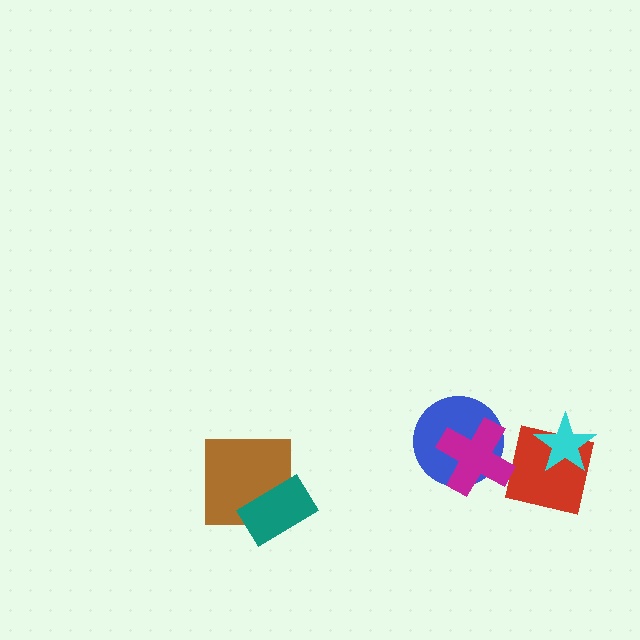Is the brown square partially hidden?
Yes, it is partially covered by another shape.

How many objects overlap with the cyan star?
1 object overlaps with the cyan star.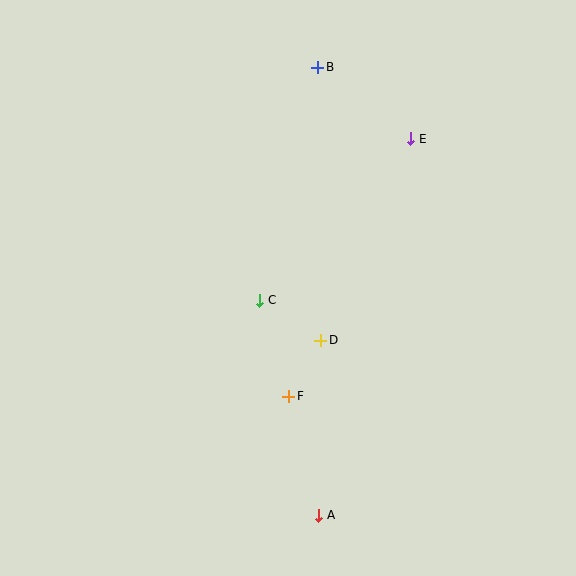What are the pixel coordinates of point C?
Point C is at (260, 300).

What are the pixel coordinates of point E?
Point E is at (411, 139).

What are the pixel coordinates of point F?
Point F is at (289, 396).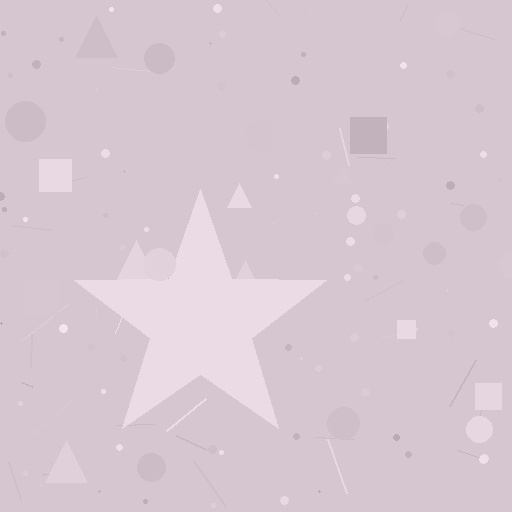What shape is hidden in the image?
A star is hidden in the image.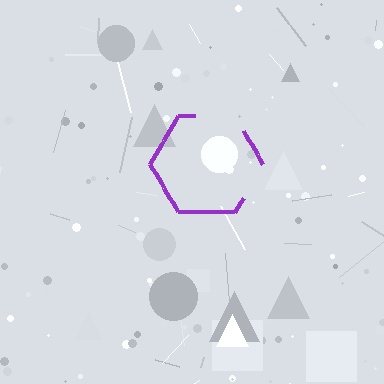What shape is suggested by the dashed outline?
The dashed outline suggests a hexagon.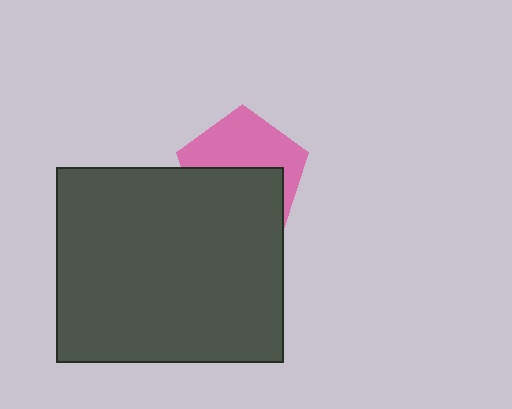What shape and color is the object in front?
The object in front is a dark gray rectangle.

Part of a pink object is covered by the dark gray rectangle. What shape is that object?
It is a pentagon.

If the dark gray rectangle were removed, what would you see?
You would see the complete pink pentagon.